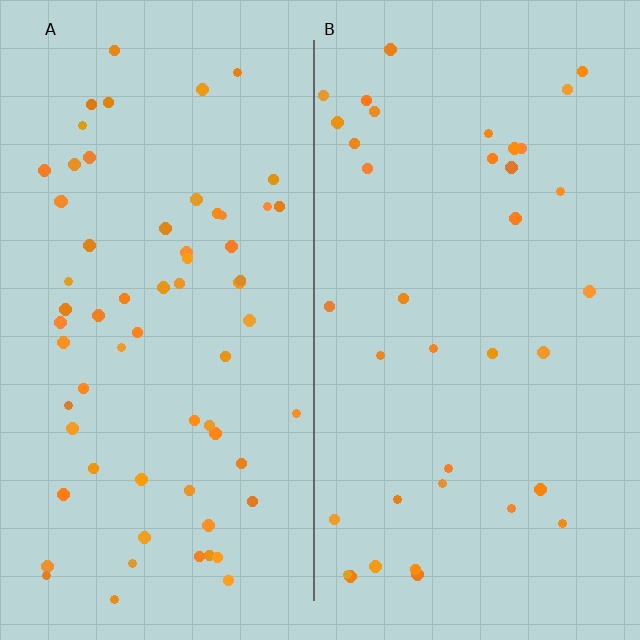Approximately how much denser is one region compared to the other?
Approximately 1.8× — region A over region B.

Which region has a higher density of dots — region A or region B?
A (the left).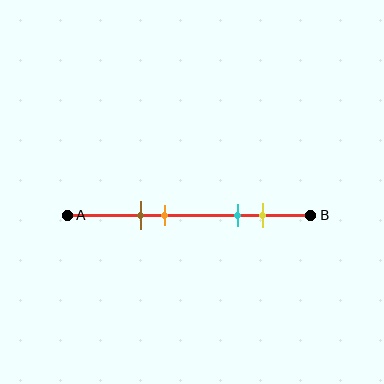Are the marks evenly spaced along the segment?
No, the marks are not evenly spaced.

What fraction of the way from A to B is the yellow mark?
The yellow mark is approximately 80% (0.8) of the way from A to B.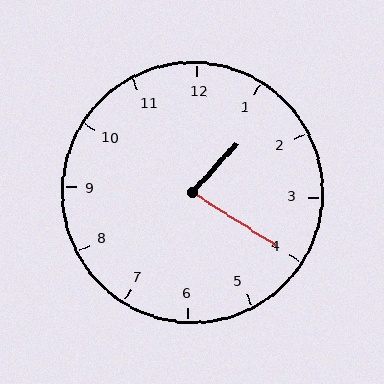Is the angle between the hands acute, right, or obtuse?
It is acute.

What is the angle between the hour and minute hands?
Approximately 80 degrees.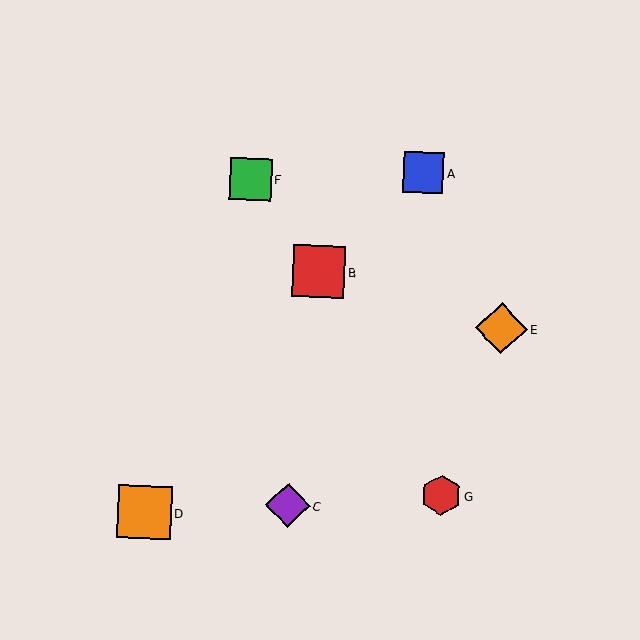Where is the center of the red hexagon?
The center of the red hexagon is at (441, 495).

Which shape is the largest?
The orange square (labeled D) is the largest.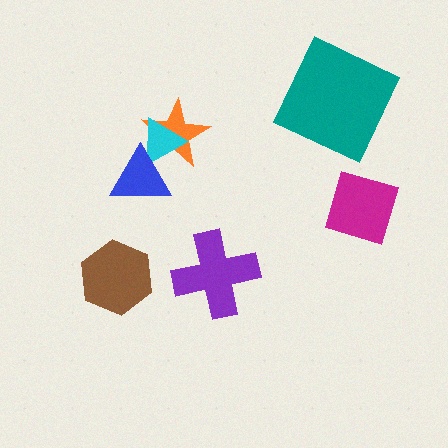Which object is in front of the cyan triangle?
The blue triangle is in front of the cyan triangle.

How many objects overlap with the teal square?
0 objects overlap with the teal square.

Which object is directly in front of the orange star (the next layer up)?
The cyan triangle is directly in front of the orange star.